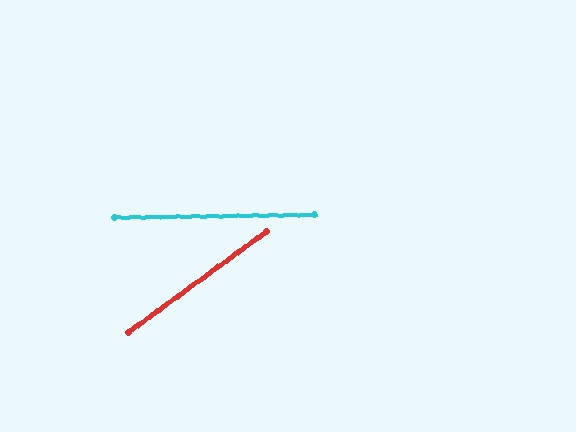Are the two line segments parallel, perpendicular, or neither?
Neither parallel nor perpendicular — they differ by about 35°.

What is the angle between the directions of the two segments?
Approximately 35 degrees.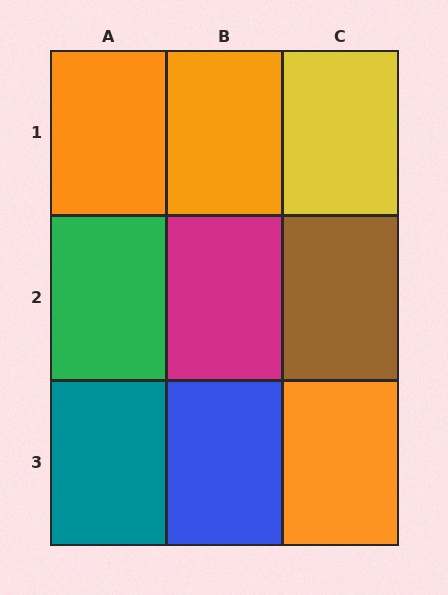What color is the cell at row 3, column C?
Orange.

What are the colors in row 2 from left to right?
Green, magenta, brown.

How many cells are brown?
1 cell is brown.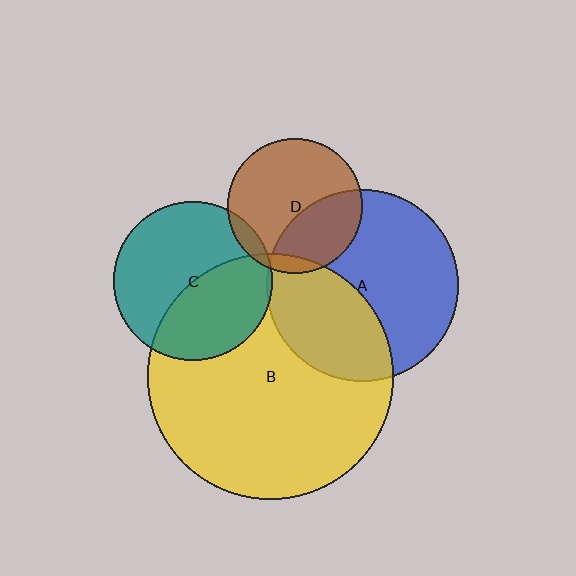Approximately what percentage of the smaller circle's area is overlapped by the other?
Approximately 5%.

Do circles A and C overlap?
Yes.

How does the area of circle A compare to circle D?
Approximately 2.0 times.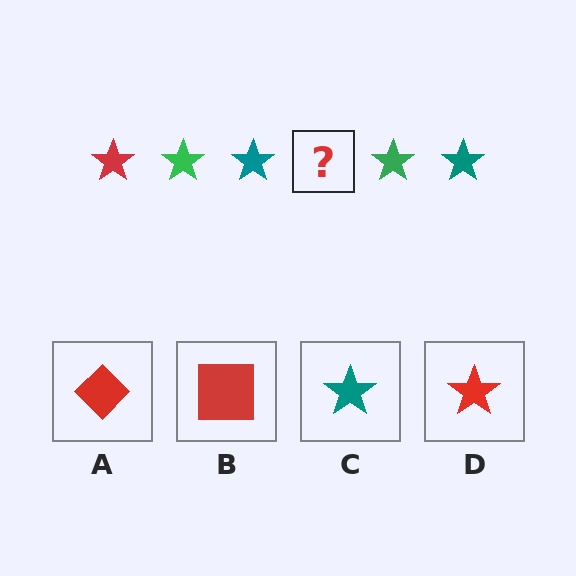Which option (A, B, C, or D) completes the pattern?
D.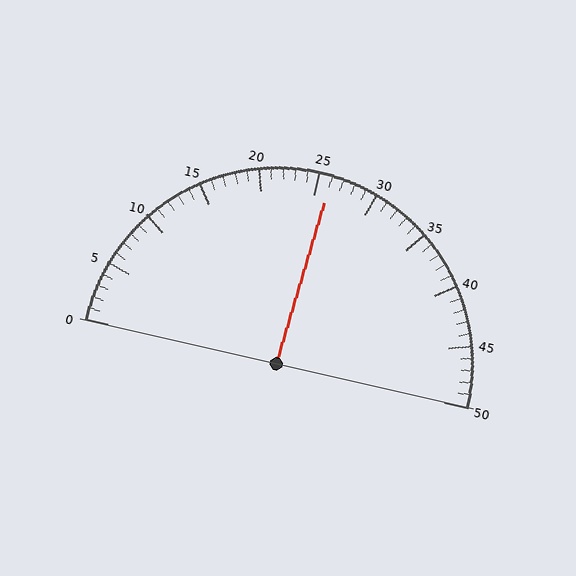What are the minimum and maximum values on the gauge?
The gauge ranges from 0 to 50.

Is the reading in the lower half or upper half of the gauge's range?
The reading is in the upper half of the range (0 to 50).